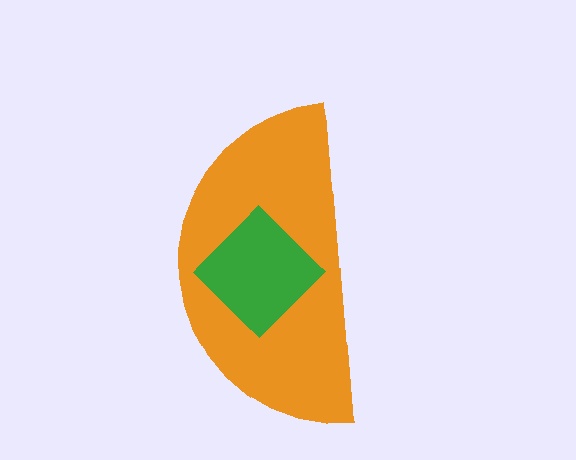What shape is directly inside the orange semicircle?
The green diamond.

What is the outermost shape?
The orange semicircle.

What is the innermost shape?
The green diamond.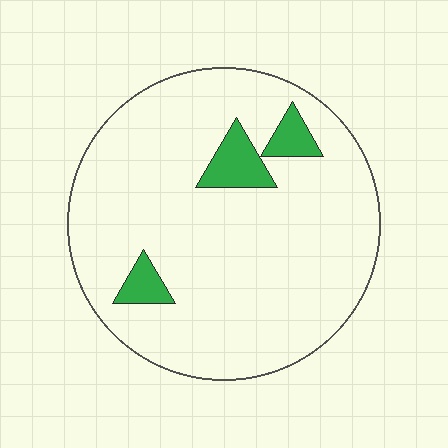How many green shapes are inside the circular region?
3.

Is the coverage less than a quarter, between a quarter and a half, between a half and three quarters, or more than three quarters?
Less than a quarter.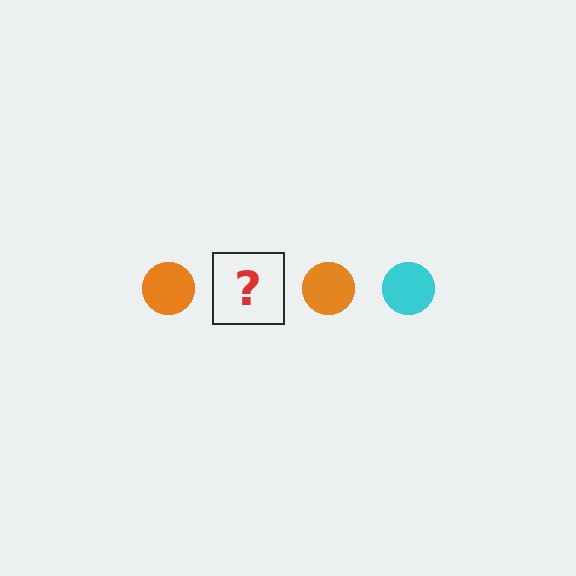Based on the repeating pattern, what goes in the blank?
The blank should be a cyan circle.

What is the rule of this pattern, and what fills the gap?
The rule is that the pattern cycles through orange, cyan circles. The gap should be filled with a cyan circle.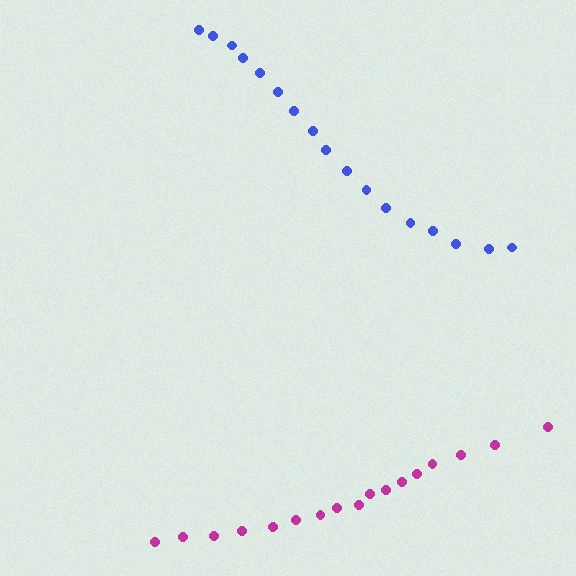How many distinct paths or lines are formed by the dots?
There are 2 distinct paths.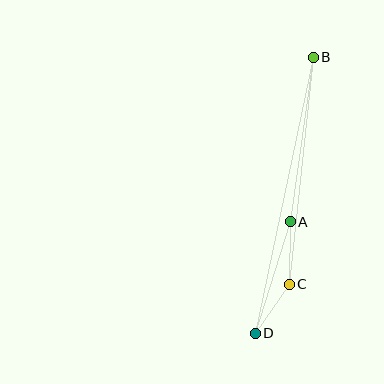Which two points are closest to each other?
Points C and D are closest to each other.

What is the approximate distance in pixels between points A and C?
The distance between A and C is approximately 63 pixels.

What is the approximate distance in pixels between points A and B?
The distance between A and B is approximately 166 pixels.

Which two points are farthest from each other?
Points B and D are farthest from each other.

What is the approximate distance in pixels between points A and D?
The distance between A and D is approximately 117 pixels.